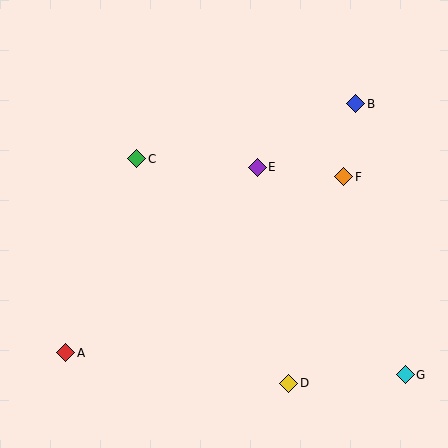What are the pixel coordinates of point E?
Point E is at (257, 167).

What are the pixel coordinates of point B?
Point B is at (356, 104).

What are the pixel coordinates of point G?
Point G is at (405, 375).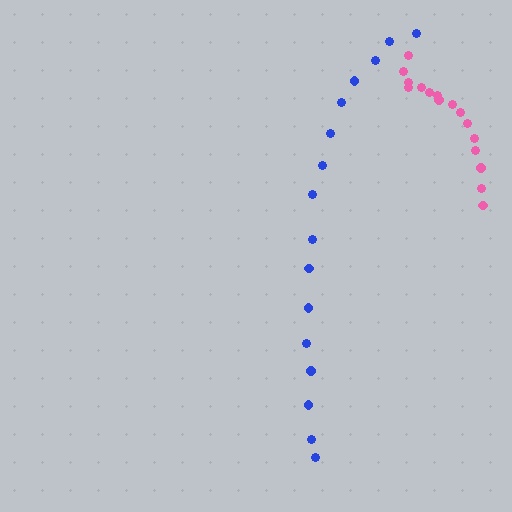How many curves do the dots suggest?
There are 2 distinct paths.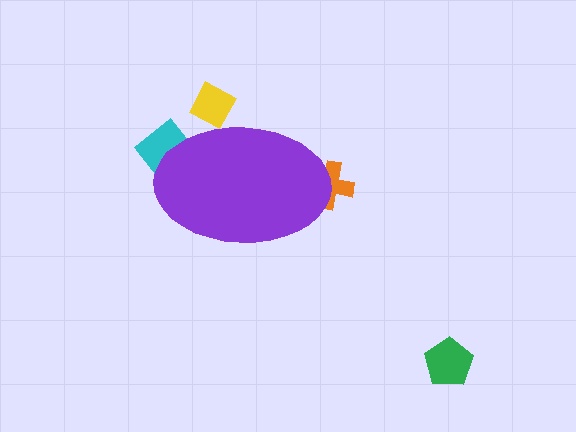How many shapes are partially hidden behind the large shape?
3 shapes are partially hidden.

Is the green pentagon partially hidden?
No, the green pentagon is fully visible.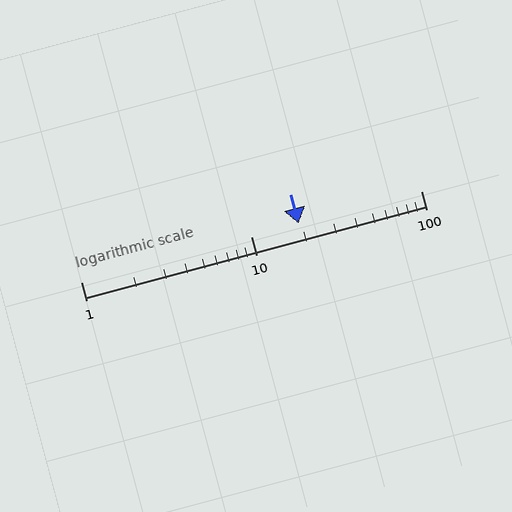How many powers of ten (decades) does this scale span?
The scale spans 2 decades, from 1 to 100.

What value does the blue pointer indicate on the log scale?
The pointer indicates approximately 19.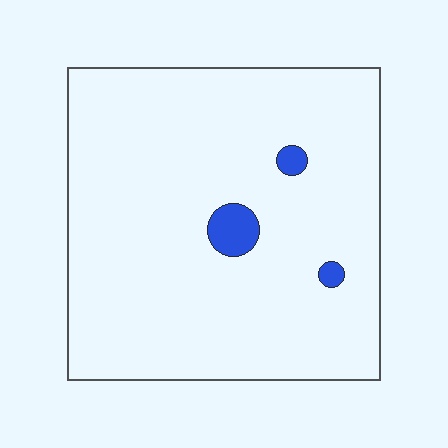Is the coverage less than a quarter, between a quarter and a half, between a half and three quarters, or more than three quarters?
Less than a quarter.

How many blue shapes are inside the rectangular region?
3.